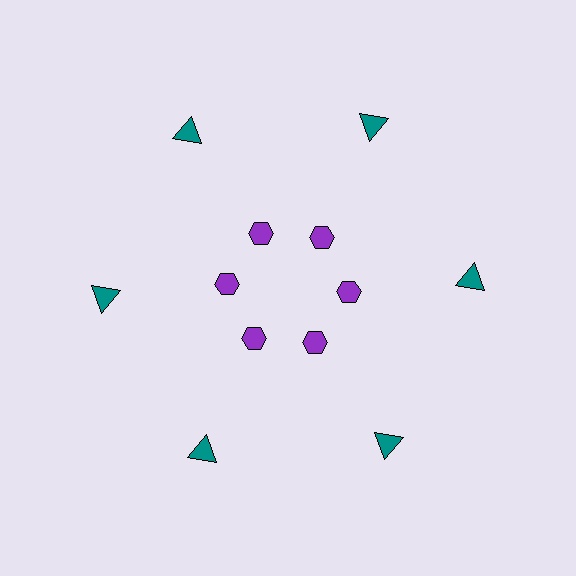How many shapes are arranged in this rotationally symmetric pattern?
There are 12 shapes, arranged in 6 groups of 2.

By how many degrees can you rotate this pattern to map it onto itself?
The pattern maps onto itself every 60 degrees of rotation.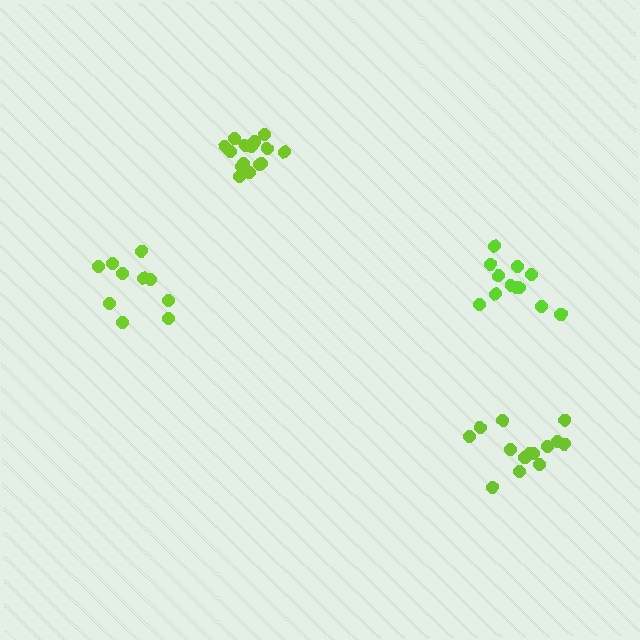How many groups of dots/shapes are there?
There are 4 groups.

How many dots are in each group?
Group 1: 15 dots, Group 2: 14 dots, Group 3: 10 dots, Group 4: 12 dots (51 total).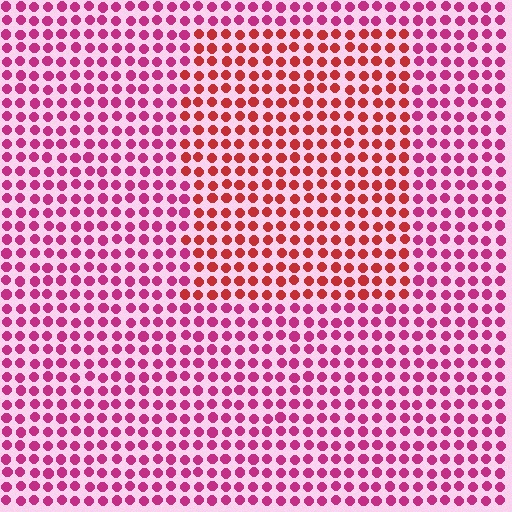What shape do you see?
I see a rectangle.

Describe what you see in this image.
The image is filled with small magenta elements in a uniform arrangement. A rectangle-shaped region is visible where the elements are tinted to a slightly different hue, forming a subtle color boundary.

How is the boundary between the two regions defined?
The boundary is defined purely by a slight shift in hue (about 34 degrees). Spacing, size, and orientation are identical on both sides.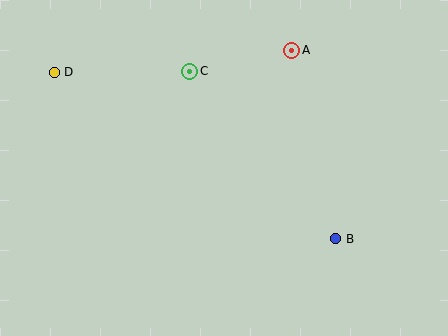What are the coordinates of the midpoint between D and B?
The midpoint between D and B is at (195, 155).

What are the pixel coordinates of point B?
Point B is at (336, 239).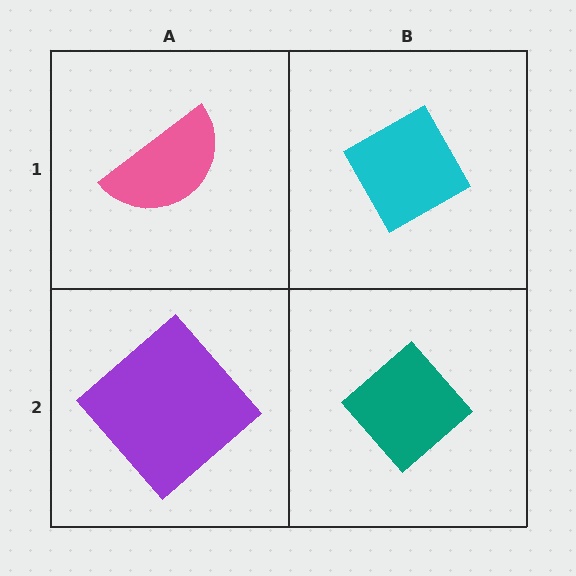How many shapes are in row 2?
2 shapes.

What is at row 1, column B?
A cyan diamond.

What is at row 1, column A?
A pink semicircle.